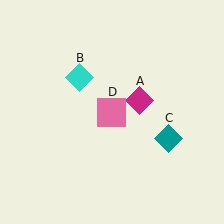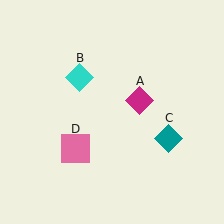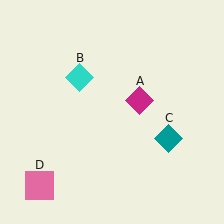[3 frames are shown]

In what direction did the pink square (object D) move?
The pink square (object D) moved down and to the left.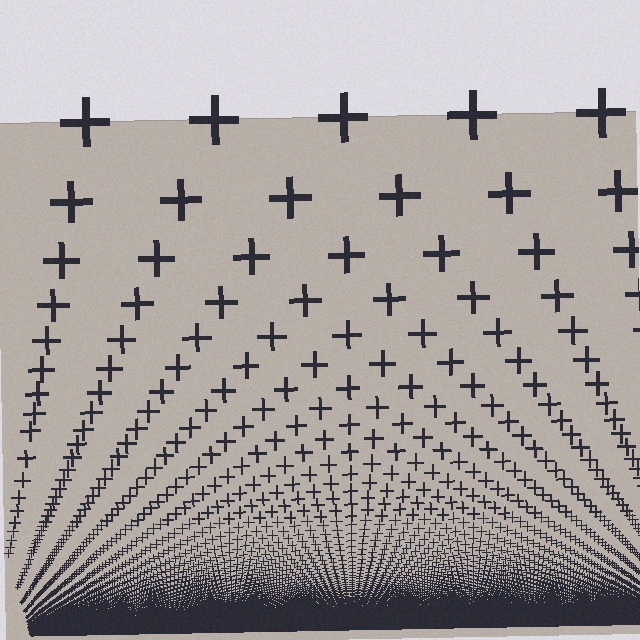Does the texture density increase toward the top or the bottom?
Density increases toward the bottom.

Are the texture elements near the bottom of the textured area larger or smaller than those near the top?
Smaller. The gradient is inverted — elements near the bottom are smaller and denser.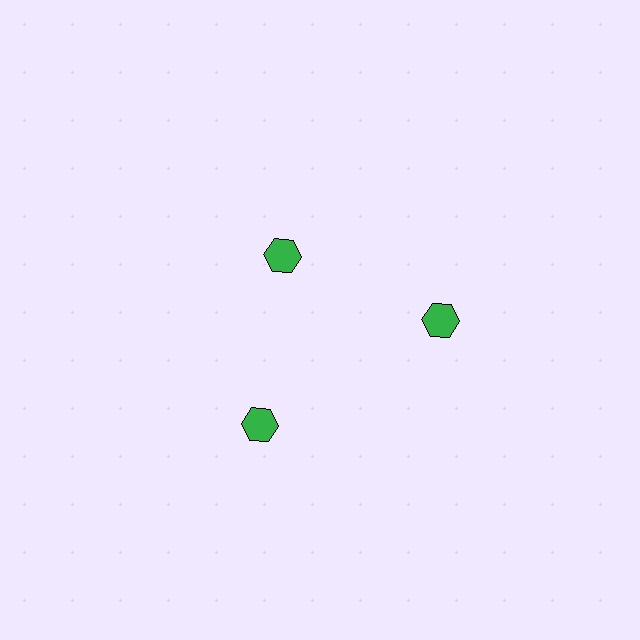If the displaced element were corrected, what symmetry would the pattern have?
It would have 3-fold rotational symmetry — the pattern would map onto itself every 120 degrees.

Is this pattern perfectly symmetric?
No. The 3 green hexagons are arranged in a ring, but one element near the 11 o'clock position is pulled inward toward the center, breaking the 3-fold rotational symmetry.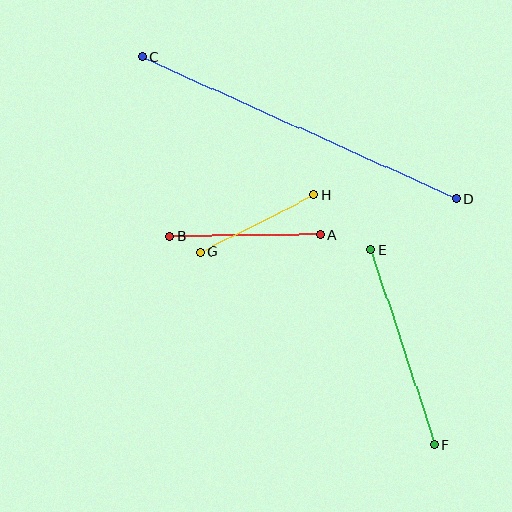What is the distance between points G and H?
The distance is approximately 127 pixels.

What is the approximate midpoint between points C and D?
The midpoint is at approximately (299, 128) pixels.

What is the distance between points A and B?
The distance is approximately 151 pixels.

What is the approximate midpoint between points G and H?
The midpoint is at approximately (257, 224) pixels.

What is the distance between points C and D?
The distance is approximately 345 pixels.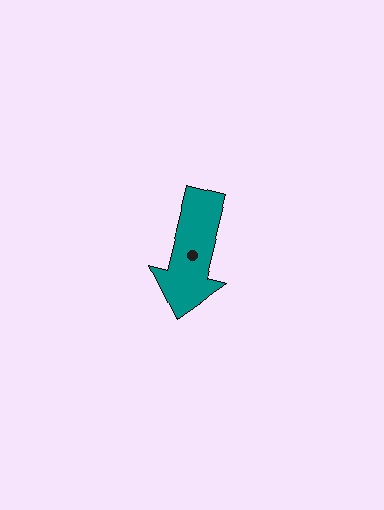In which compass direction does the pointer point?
South.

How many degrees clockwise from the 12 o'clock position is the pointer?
Approximately 194 degrees.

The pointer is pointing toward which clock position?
Roughly 6 o'clock.